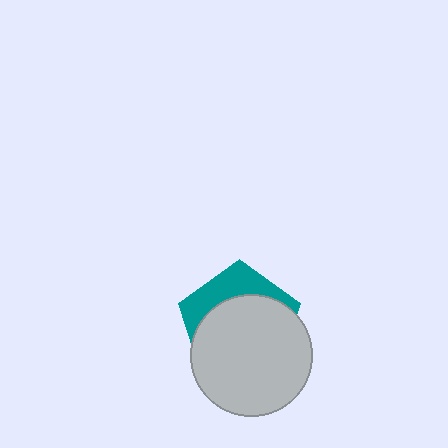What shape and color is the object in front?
The object in front is a light gray circle.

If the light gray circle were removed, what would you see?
You would see the complete teal pentagon.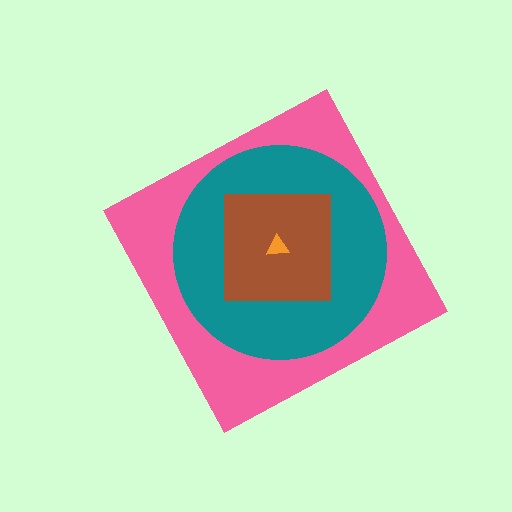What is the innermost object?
The orange triangle.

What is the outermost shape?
The pink diamond.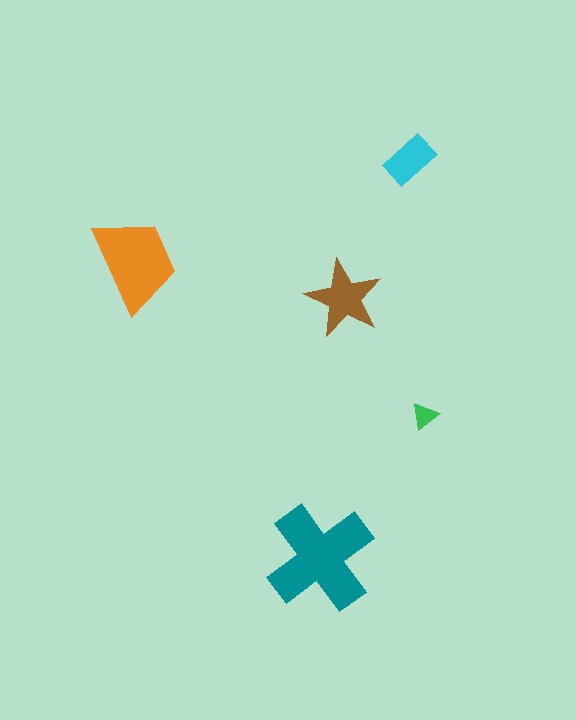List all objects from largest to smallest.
The teal cross, the orange trapezoid, the brown star, the cyan rectangle, the green triangle.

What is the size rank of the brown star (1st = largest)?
3rd.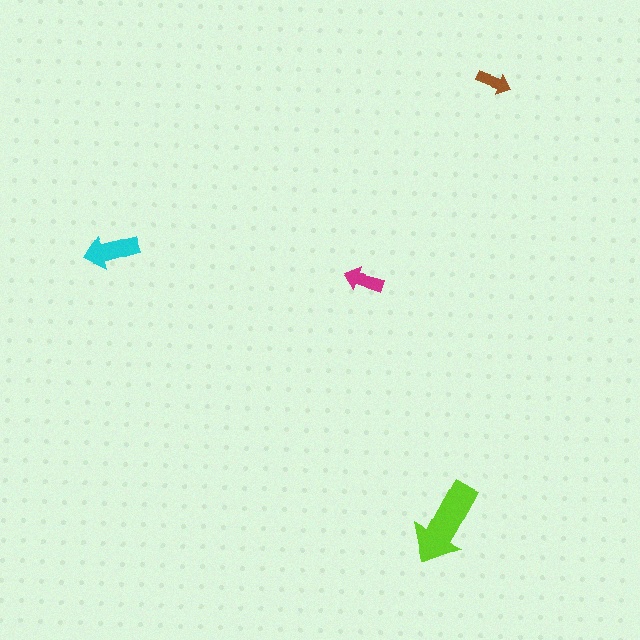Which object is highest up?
The brown arrow is topmost.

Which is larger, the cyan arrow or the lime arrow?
The lime one.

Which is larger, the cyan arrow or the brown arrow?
The cyan one.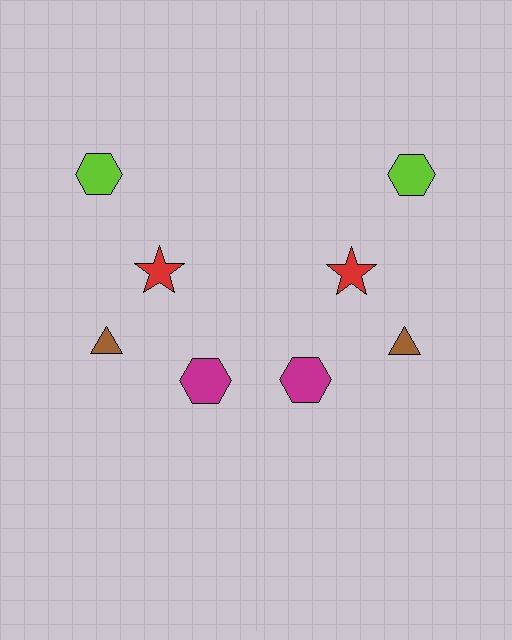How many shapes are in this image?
There are 8 shapes in this image.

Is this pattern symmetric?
Yes, this pattern has bilateral (reflection) symmetry.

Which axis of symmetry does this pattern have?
The pattern has a vertical axis of symmetry running through the center of the image.